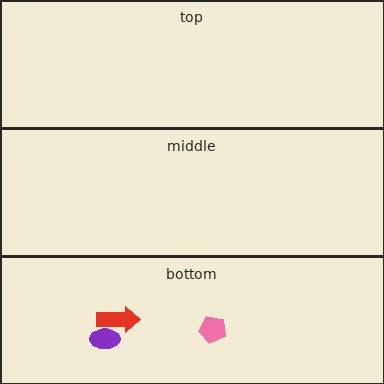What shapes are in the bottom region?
The red arrow, the pink pentagon, the purple ellipse.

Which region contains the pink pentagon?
The bottom region.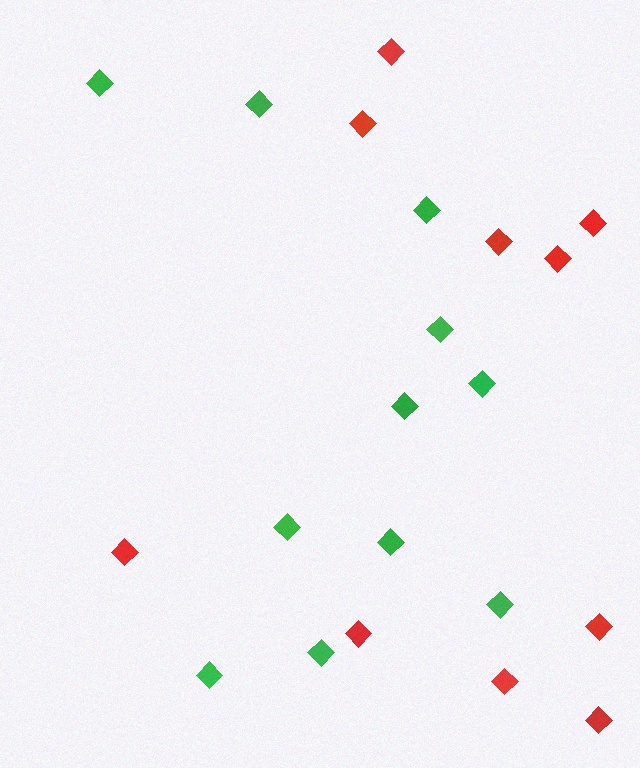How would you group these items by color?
There are 2 groups: one group of green diamonds (11) and one group of red diamonds (10).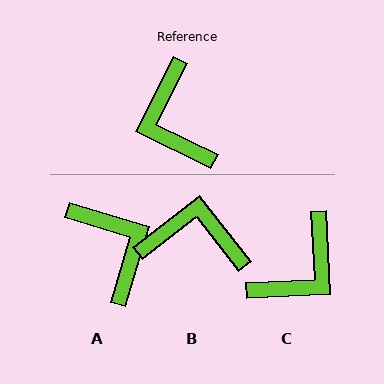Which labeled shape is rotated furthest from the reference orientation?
A, about 170 degrees away.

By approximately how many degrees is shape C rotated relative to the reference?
Approximately 119 degrees counter-clockwise.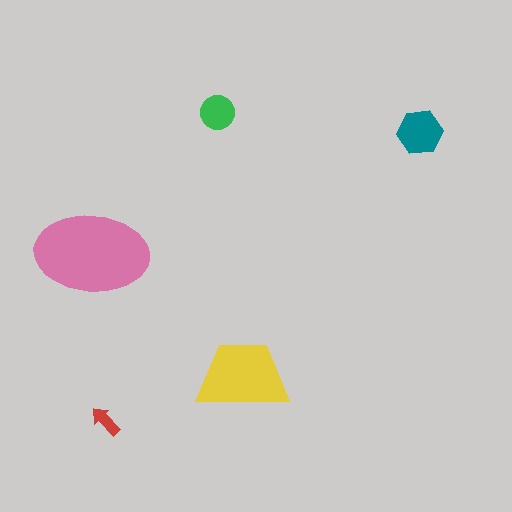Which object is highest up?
The green circle is topmost.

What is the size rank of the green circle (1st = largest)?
4th.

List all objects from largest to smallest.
The pink ellipse, the yellow trapezoid, the teal hexagon, the green circle, the red arrow.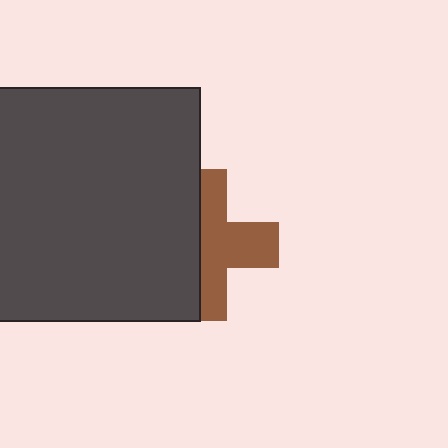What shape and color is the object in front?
The object in front is a dark gray square.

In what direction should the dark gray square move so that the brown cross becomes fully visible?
The dark gray square should move left. That is the shortest direction to clear the overlap and leave the brown cross fully visible.